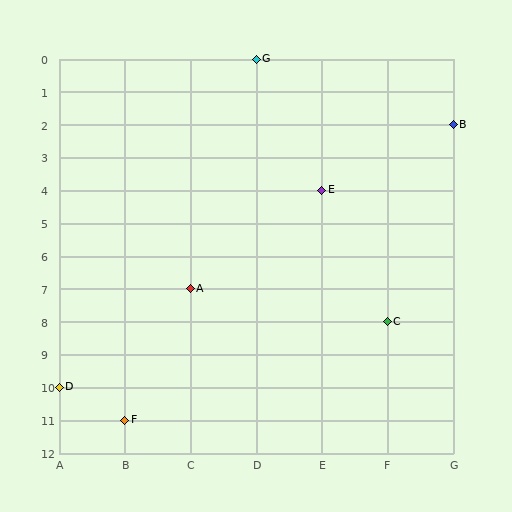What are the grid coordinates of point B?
Point B is at grid coordinates (G, 2).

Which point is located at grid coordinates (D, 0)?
Point G is at (D, 0).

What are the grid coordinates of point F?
Point F is at grid coordinates (B, 11).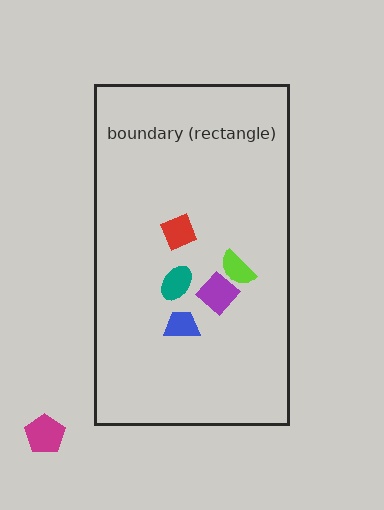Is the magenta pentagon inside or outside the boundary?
Outside.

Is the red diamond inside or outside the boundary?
Inside.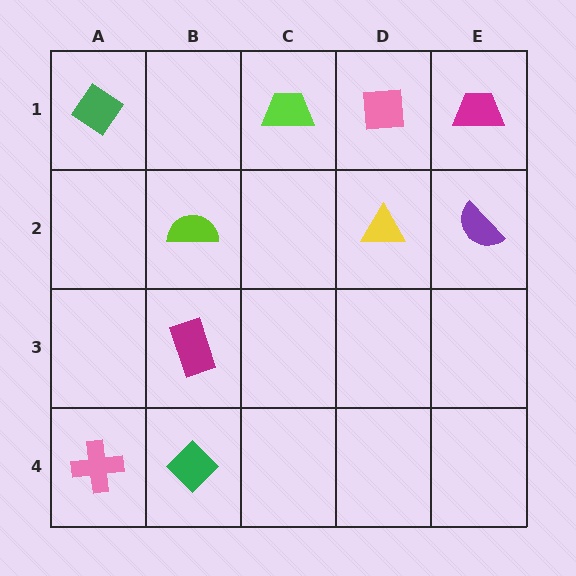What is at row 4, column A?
A pink cross.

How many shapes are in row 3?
1 shape.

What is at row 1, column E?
A magenta trapezoid.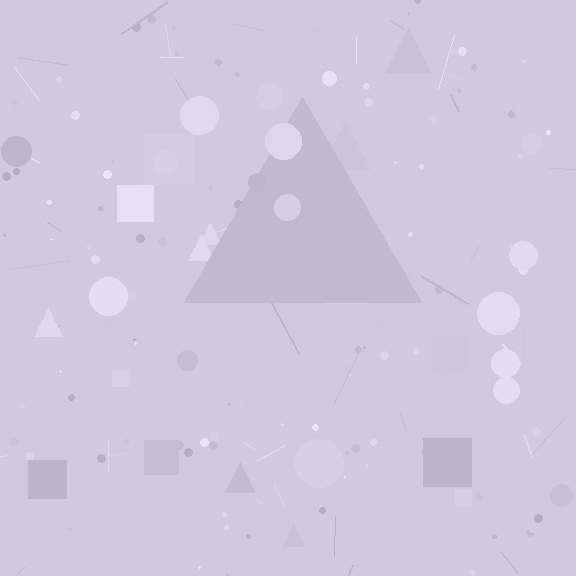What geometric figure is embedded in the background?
A triangle is embedded in the background.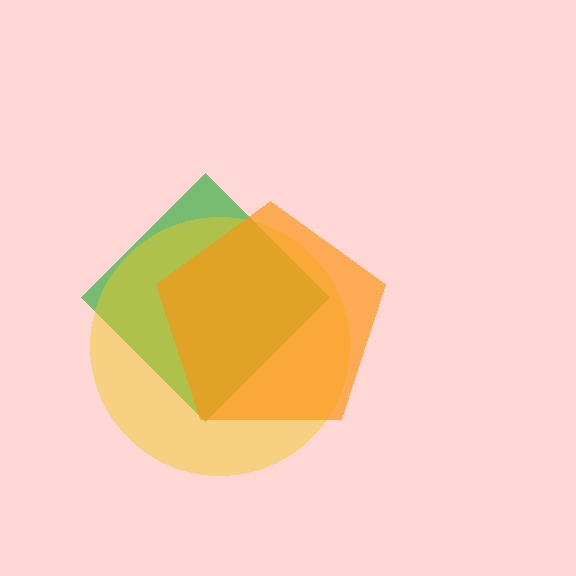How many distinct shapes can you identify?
There are 3 distinct shapes: a green diamond, a yellow circle, an orange pentagon.